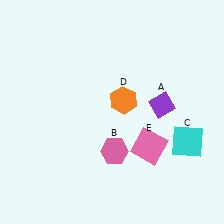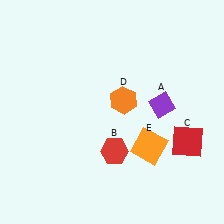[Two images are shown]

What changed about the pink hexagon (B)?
In Image 1, B is pink. In Image 2, it changed to red.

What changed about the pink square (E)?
In Image 1, E is pink. In Image 2, it changed to orange.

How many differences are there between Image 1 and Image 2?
There are 3 differences between the two images.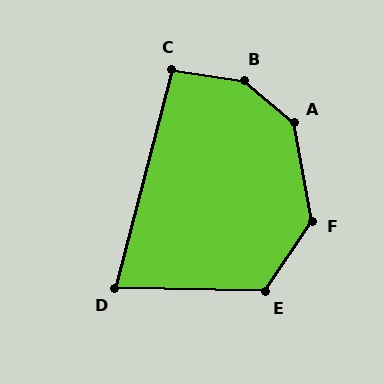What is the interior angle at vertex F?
Approximately 136 degrees (obtuse).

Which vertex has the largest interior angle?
B, at approximately 147 degrees.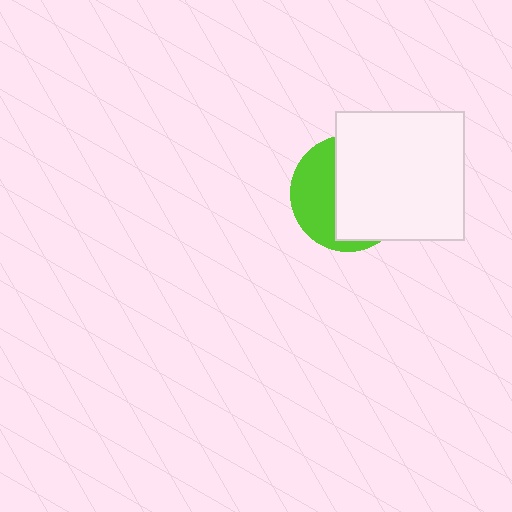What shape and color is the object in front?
The object in front is a white square.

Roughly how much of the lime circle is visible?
A small part of it is visible (roughly 40%).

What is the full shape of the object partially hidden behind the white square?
The partially hidden object is a lime circle.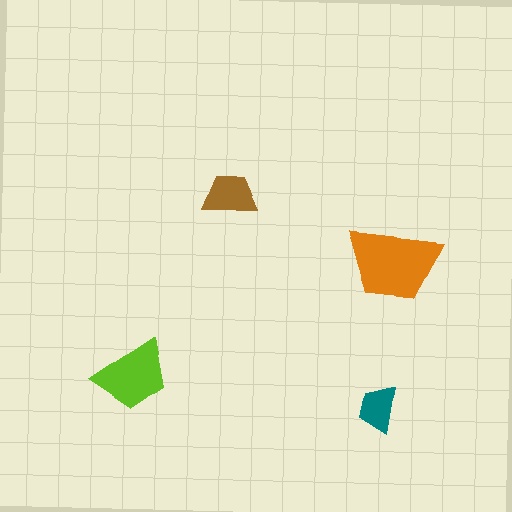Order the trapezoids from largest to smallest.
the orange one, the lime one, the brown one, the teal one.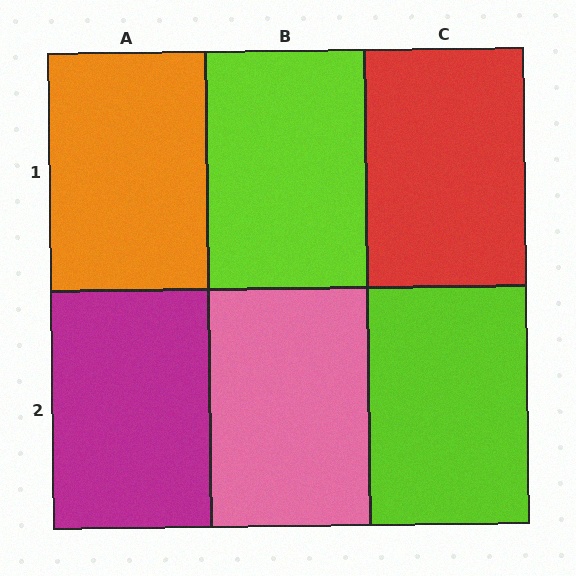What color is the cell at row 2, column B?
Pink.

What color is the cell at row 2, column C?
Lime.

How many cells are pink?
1 cell is pink.